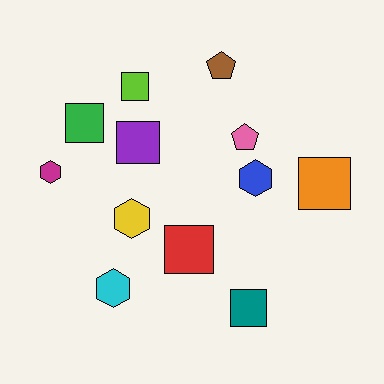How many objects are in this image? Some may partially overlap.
There are 12 objects.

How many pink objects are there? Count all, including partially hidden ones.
There is 1 pink object.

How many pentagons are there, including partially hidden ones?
There are 2 pentagons.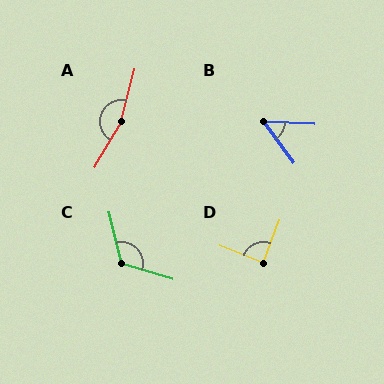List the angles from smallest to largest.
B (51°), D (88°), C (120°), A (164°).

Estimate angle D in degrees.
Approximately 88 degrees.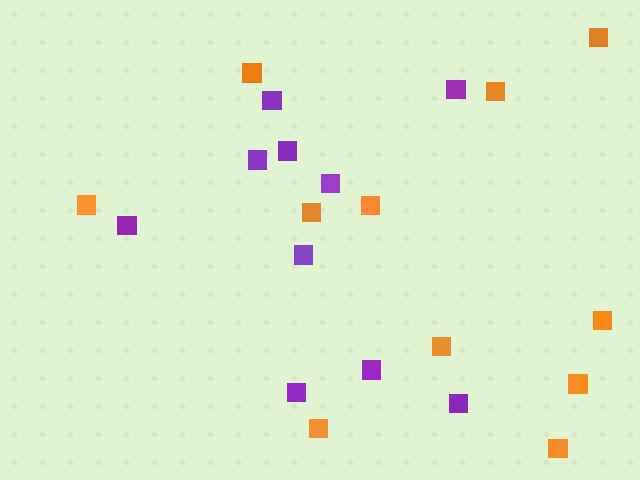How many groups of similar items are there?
There are 2 groups: one group of orange squares (11) and one group of purple squares (10).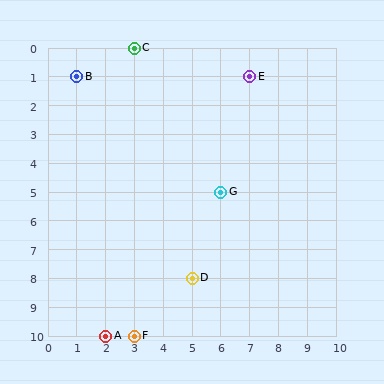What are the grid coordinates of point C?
Point C is at grid coordinates (3, 0).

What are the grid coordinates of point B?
Point B is at grid coordinates (1, 1).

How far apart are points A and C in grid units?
Points A and C are 1 column and 10 rows apart (about 10.0 grid units diagonally).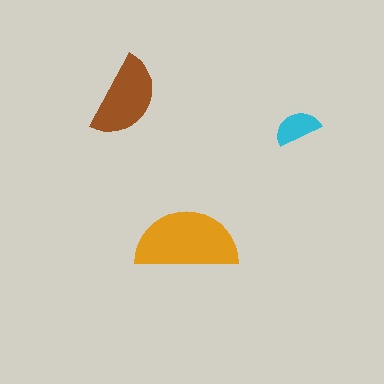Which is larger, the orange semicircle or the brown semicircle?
The orange one.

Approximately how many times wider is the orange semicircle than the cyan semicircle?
About 2 times wider.